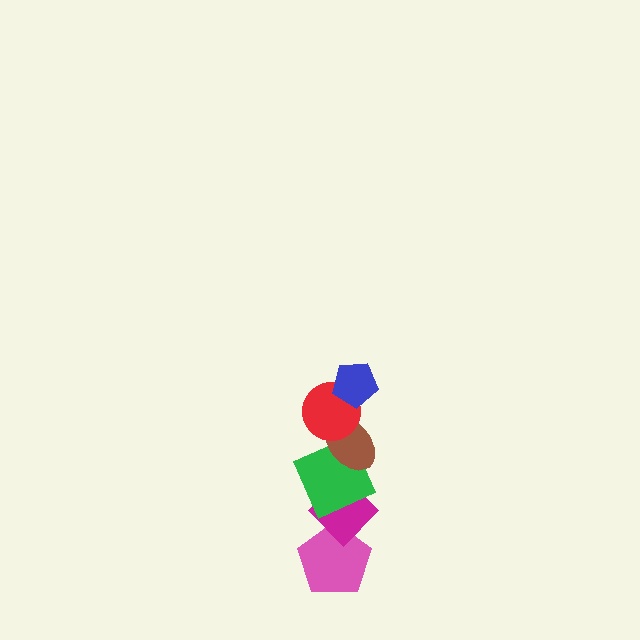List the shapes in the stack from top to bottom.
From top to bottom: the blue pentagon, the red circle, the brown ellipse, the green square, the magenta diamond, the pink pentagon.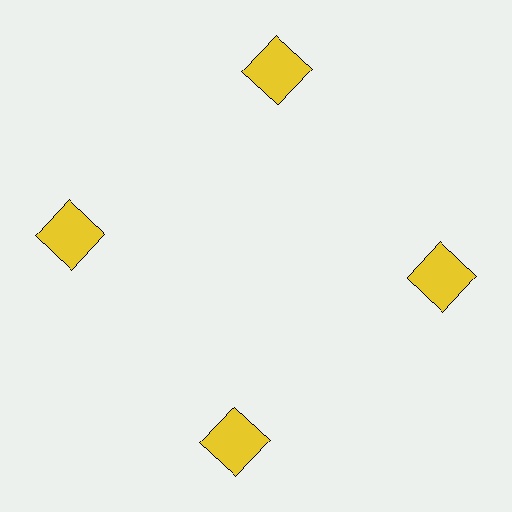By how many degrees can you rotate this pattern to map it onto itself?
The pattern maps onto itself every 90 degrees of rotation.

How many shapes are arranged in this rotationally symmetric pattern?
There are 4 shapes, arranged in 4 groups of 1.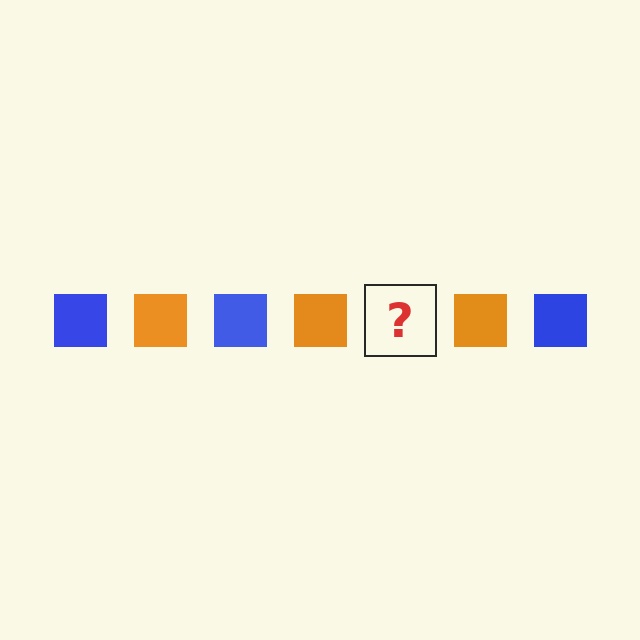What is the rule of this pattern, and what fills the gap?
The rule is that the pattern cycles through blue, orange squares. The gap should be filled with a blue square.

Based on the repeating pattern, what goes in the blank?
The blank should be a blue square.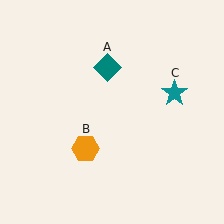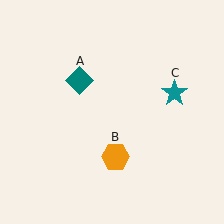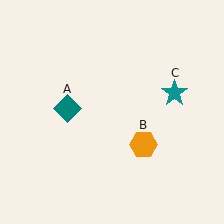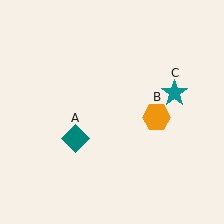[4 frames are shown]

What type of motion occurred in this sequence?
The teal diamond (object A), orange hexagon (object B) rotated counterclockwise around the center of the scene.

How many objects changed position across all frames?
2 objects changed position: teal diamond (object A), orange hexagon (object B).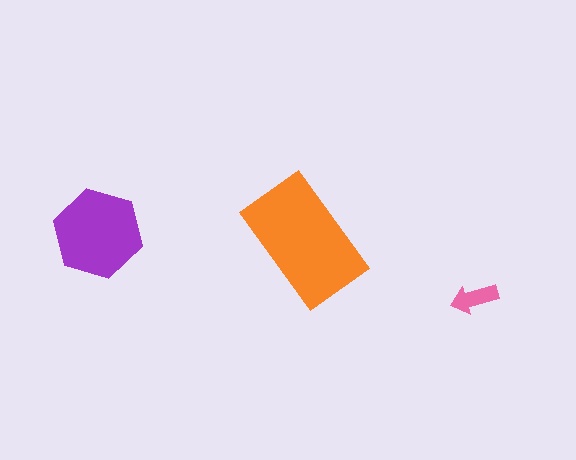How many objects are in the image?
There are 3 objects in the image.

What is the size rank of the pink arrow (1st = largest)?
3rd.